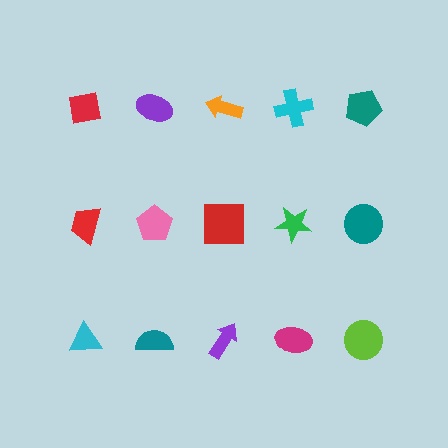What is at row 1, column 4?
A cyan cross.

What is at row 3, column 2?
A teal semicircle.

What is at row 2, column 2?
A pink pentagon.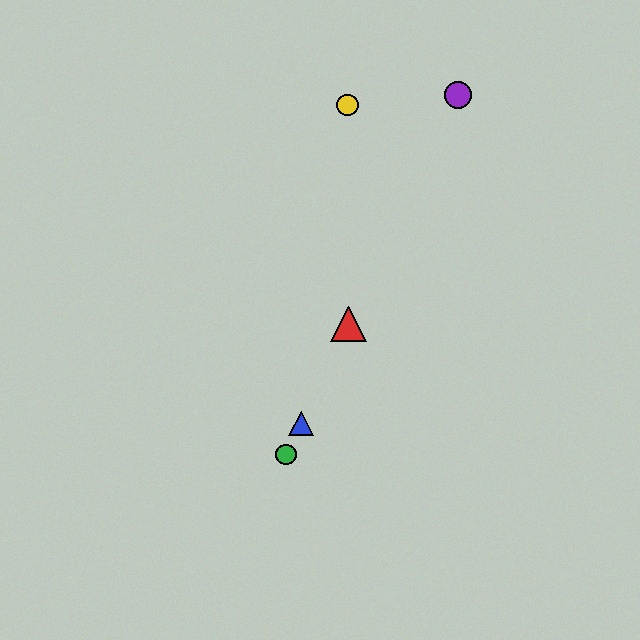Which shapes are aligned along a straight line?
The red triangle, the blue triangle, the green circle, the purple circle are aligned along a straight line.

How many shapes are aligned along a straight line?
4 shapes (the red triangle, the blue triangle, the green circle, the purple circle) are aligned along a straight line.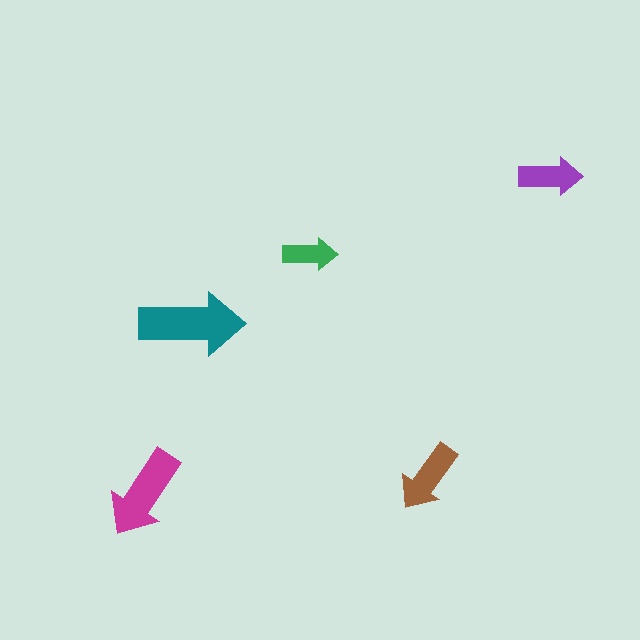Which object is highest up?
The purple arrow is topmost.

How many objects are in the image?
There are 5 objects in the image.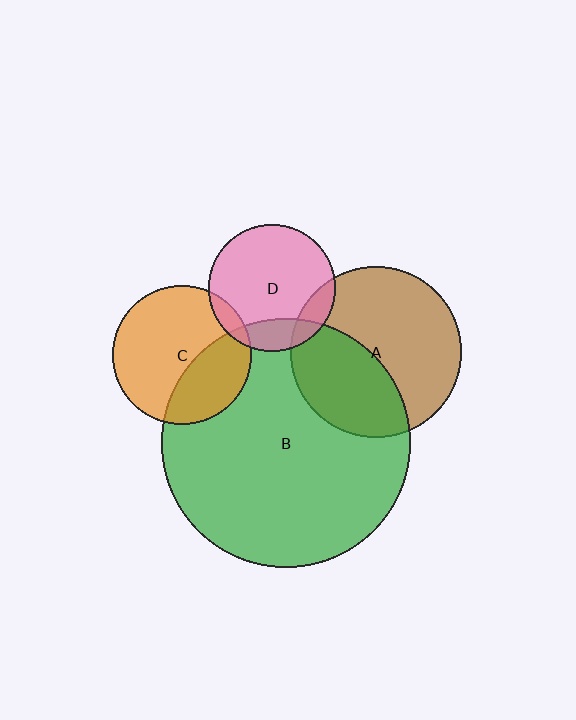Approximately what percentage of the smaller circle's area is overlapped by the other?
Approximately 10%.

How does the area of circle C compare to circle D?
Approximately 1.2 times.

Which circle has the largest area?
Circle B (green).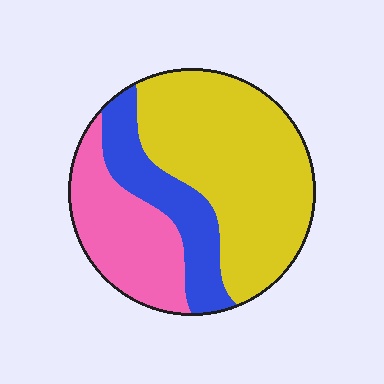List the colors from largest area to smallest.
From largest to smallest: yellow, pink, blue.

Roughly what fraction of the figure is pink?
Pink takes up about one quarter (1/4) of the figure.